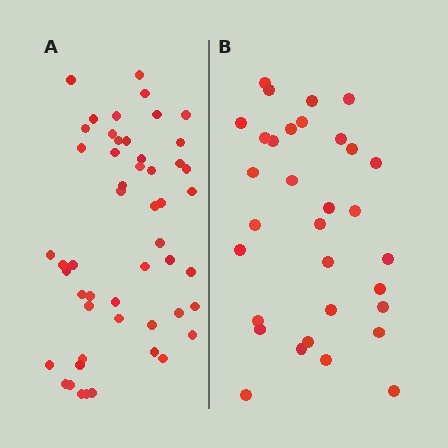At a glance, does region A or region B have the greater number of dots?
Region A (the left region) has more dots.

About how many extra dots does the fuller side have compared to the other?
Region A has approximately 20 more dots than region B.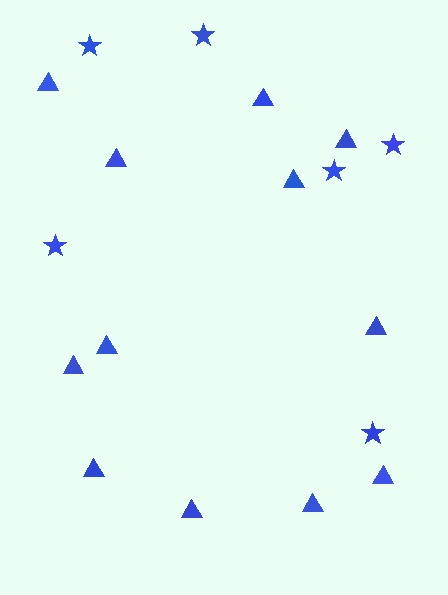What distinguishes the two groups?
There are 2 groups: one group of triangles (12) and one group of stars (6).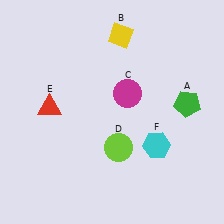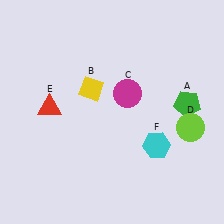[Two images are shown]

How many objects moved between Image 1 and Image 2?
2 objects moved between the two images.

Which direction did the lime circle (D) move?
The lime circle (D) moved right.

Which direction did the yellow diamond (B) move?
The yellow diamond (B) moved down.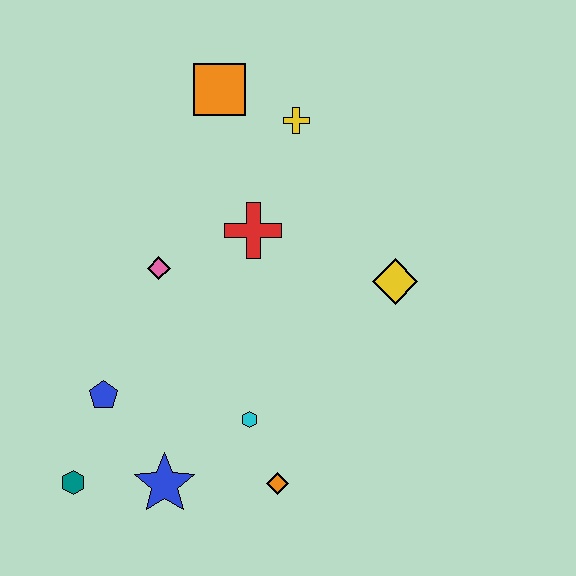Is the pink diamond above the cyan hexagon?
Yes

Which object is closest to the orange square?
The yellow cross is closest to the orange square.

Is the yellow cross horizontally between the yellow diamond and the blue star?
Yes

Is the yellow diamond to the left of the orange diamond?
No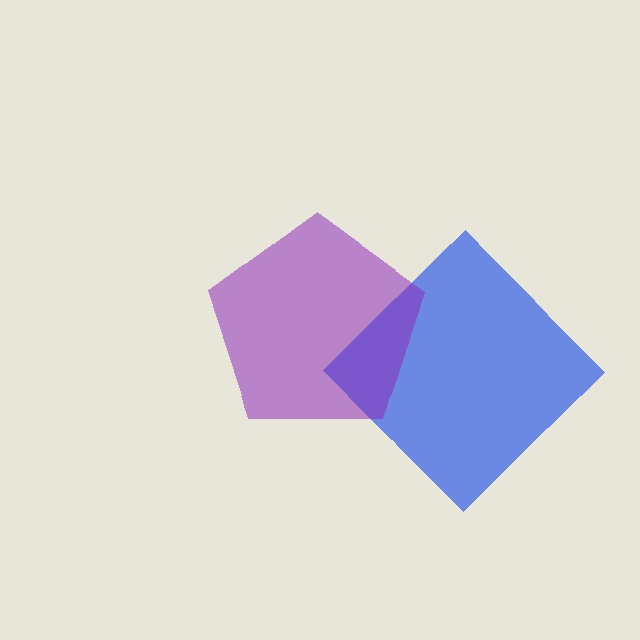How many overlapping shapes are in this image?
There are 2 overlapping shapes in the image.